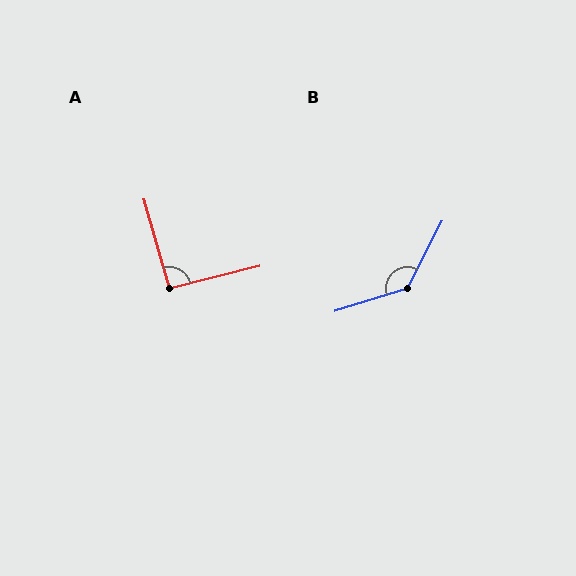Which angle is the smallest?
A, at approximately 92 degrees.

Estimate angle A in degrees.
Approximately 92 degrees.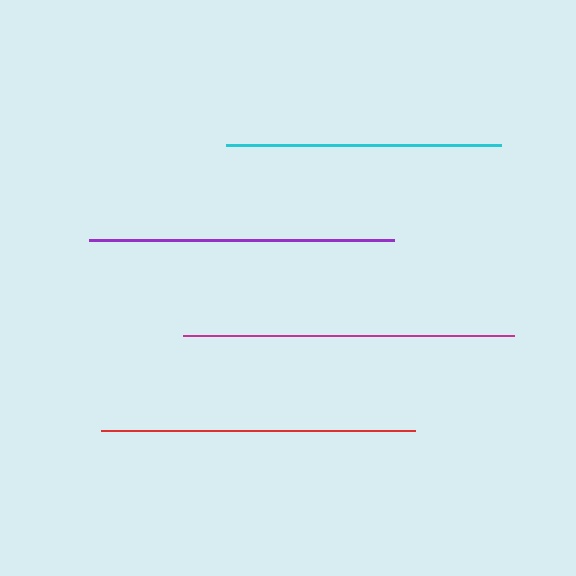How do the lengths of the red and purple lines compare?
The red and purple lines are approximately the same length.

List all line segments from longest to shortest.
From longest to shortest: magenta, red, purple, cyan.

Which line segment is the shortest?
The cyan line is the shortest at approximately 276 pixels.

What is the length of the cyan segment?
The cyan segment is approximately 276 pixels long.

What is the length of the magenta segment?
The magenta segment is approximately 331 pixels long.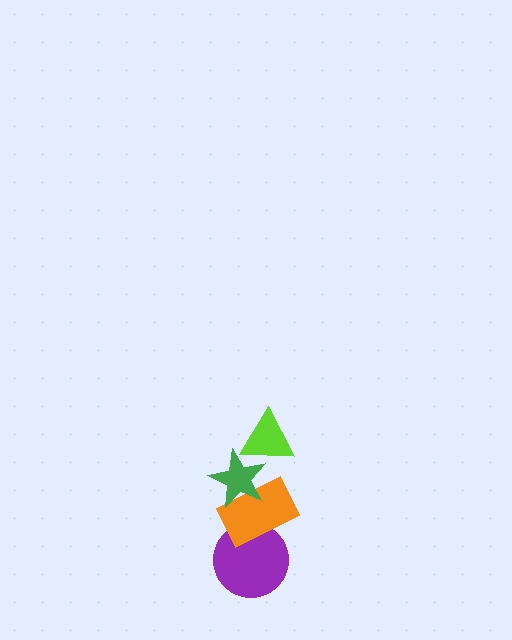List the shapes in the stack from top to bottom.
From top to bottom: the lime triangle, the green star, the orange rectangle, the purple circle.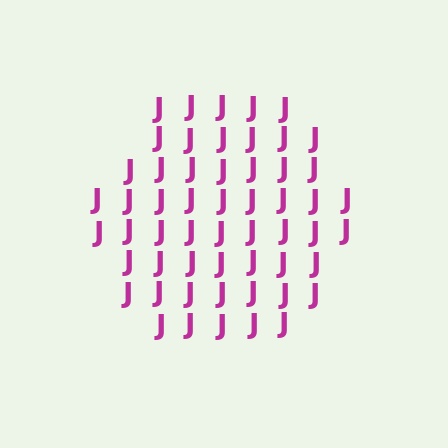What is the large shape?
The large shape is a hexagon.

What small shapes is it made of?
It is made of small letter J's.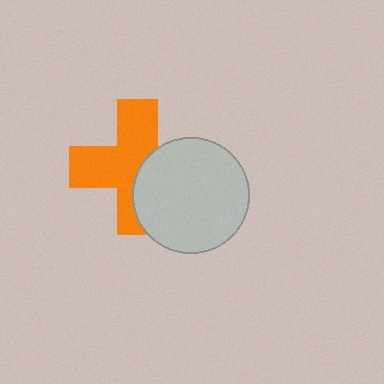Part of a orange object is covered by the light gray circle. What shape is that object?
It is a cross.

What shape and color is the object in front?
The object in front is a light gray circle.